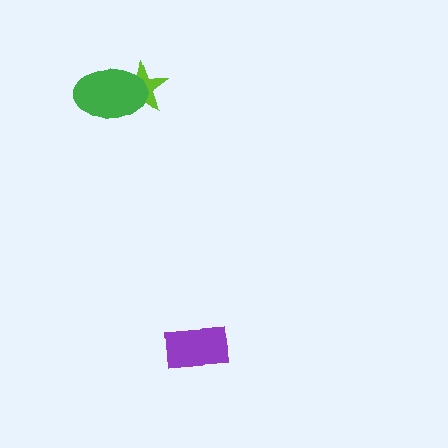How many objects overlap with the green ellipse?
1 object overlaps with the green ellipse.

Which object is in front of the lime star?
The green ellipse is in front of the lime star.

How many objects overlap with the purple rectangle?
0 objects overlap with the purple rectangle.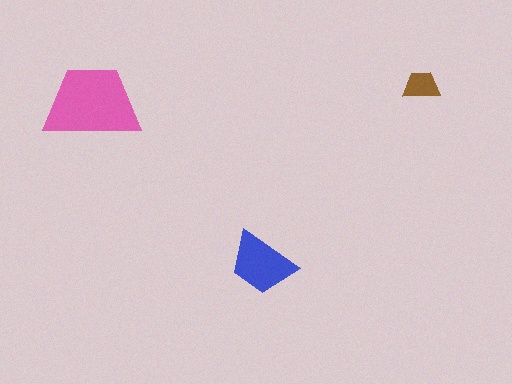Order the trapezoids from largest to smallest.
the pink one, the blue one, the brown one.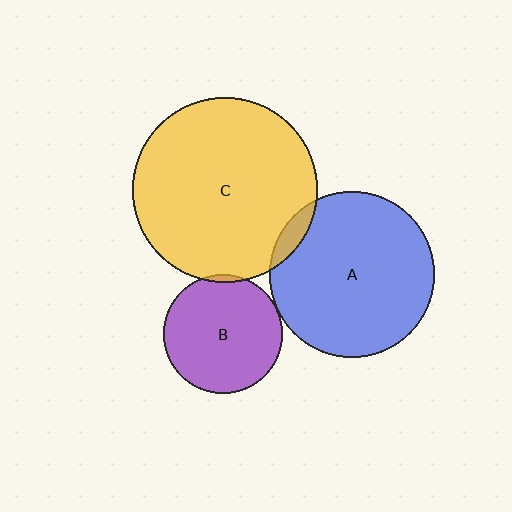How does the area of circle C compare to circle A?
Approximately 1.3 times.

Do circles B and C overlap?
Yes.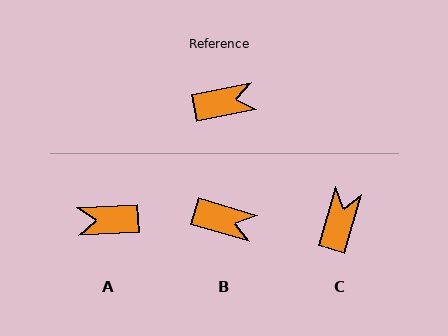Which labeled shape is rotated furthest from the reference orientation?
A, about 172 degrees away.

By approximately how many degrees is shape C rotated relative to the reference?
Approximately 63 degrees counter-clockwise.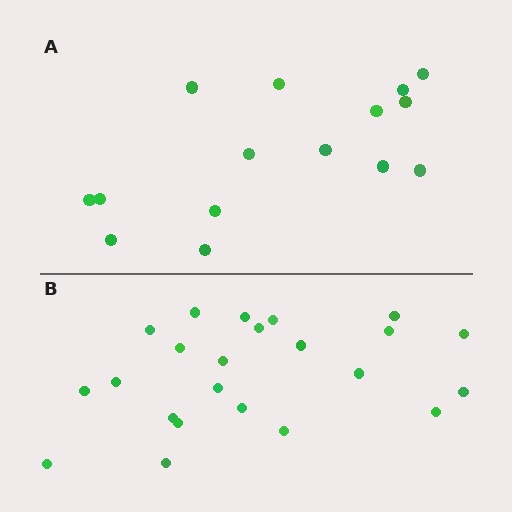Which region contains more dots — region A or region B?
Region B (the bottom region) has more dots.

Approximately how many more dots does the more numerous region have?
Region B has roughly 8 or so more dots than region A.